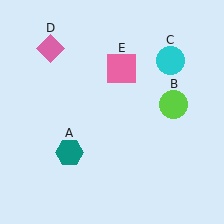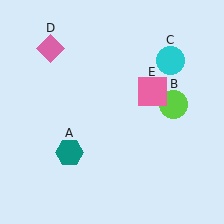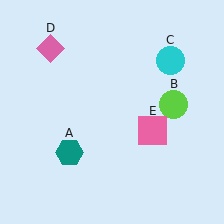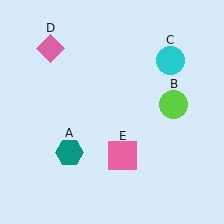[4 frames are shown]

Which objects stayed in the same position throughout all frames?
Teal hexagon (object A) and lime circle (object B) and cyan circle (object C) and pink diamond (object D) remained stationary.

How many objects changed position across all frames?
1 object changed position: pink square (object E).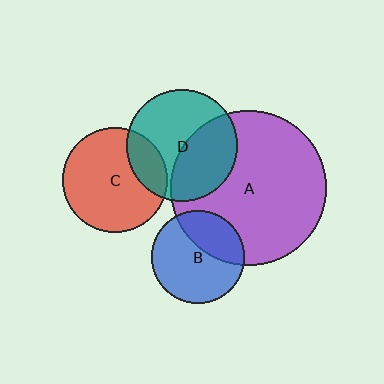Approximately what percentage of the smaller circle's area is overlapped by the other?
Approximately 40%.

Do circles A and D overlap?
Yes.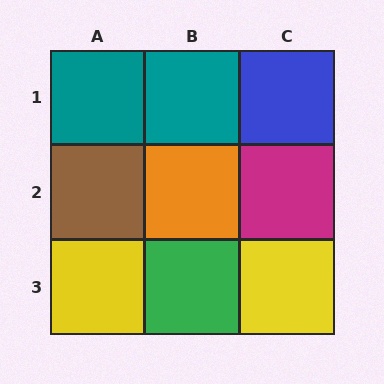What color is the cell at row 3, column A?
Yellow.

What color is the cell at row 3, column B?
Green.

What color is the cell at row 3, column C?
Yellow.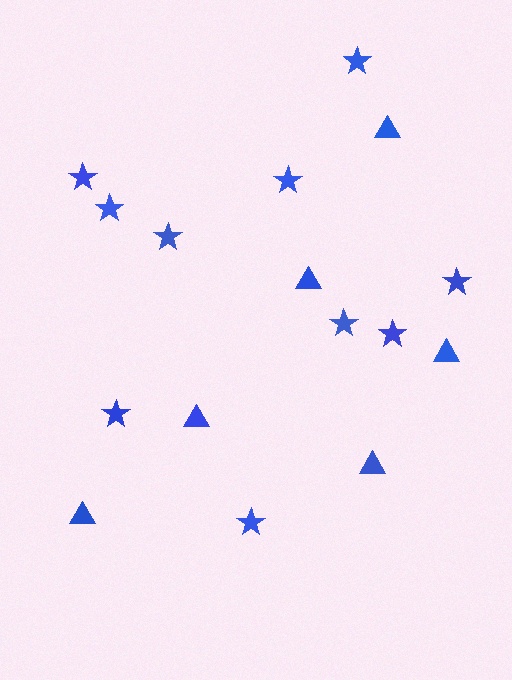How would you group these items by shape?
There are 2 groups: one group of stars (10) and one group of triangles (6).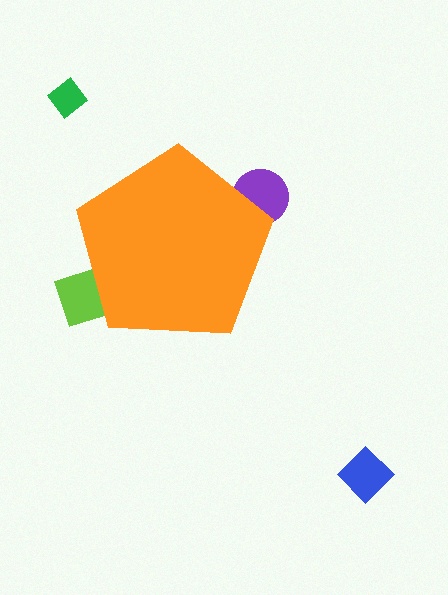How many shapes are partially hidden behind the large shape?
2 shapes are partially hidden.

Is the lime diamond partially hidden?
Yes, the lime diamond is partially hidden behind the orange pentagon.